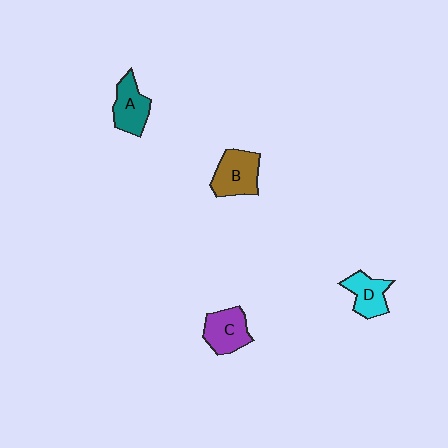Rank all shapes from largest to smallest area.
From largest to smallest: B (brown), C (purple), A (teal), D (cyan).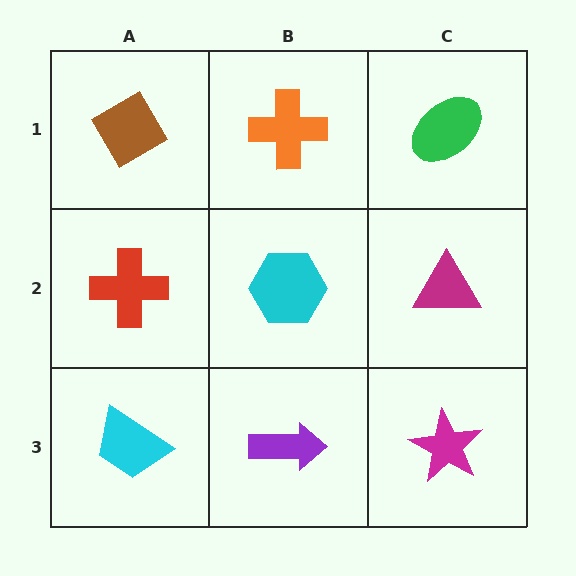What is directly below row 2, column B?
A purple arrow.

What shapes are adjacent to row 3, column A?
A red cross (row 2, column A), a purple arrow (row 3, column B).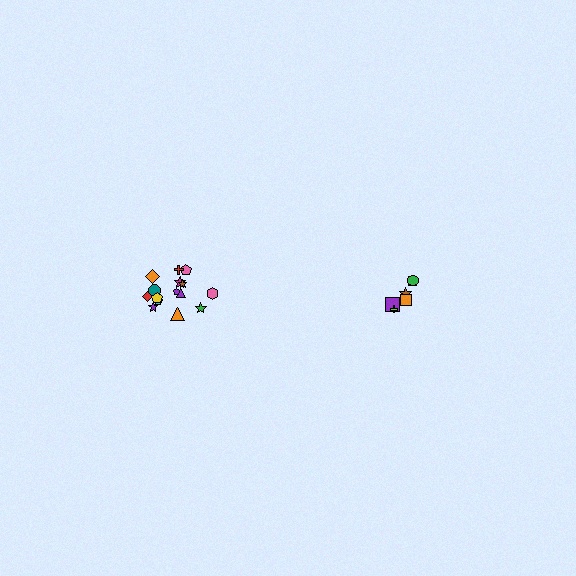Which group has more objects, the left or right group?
The left group.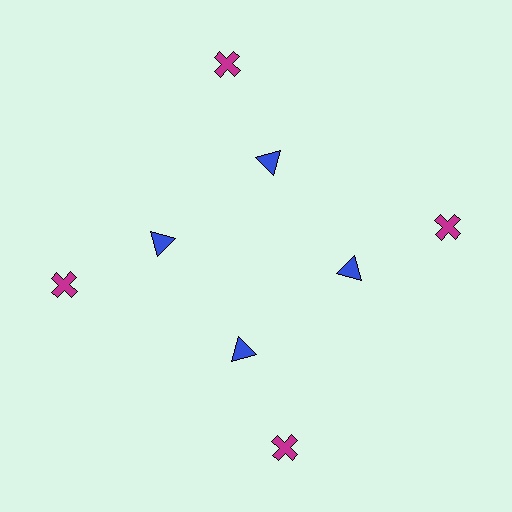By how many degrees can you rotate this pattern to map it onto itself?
The pattern maps onto itself every 90 degrees of rotation.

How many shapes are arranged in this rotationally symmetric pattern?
There are 8 shapes, arranged in 4 groups of 2.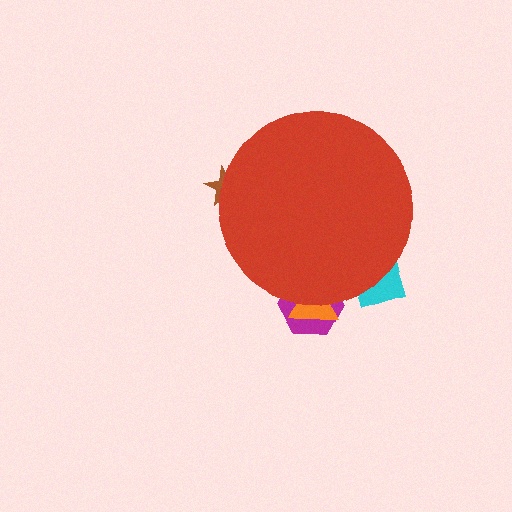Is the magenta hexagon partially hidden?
Yes, the magenta hexagon is partially hidden behind the red circle.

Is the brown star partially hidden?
Yes, the brown star is partially hidden behind the red circle.